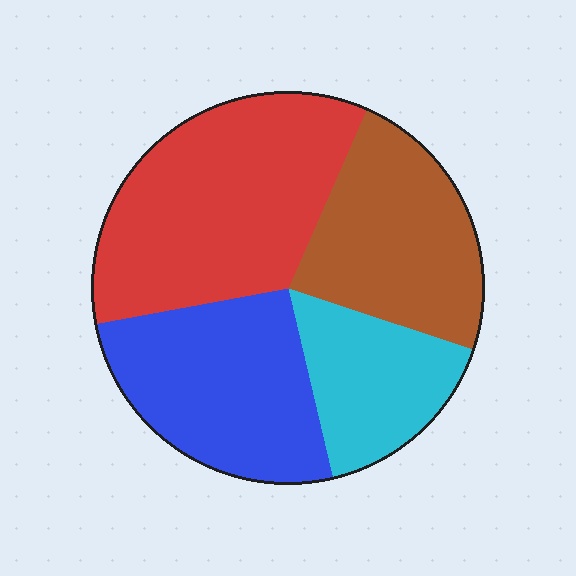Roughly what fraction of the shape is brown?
Brown covers roughly 25% of the shape.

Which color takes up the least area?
Cyan, at roughly 15%.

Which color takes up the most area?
Red, at roughly 35%.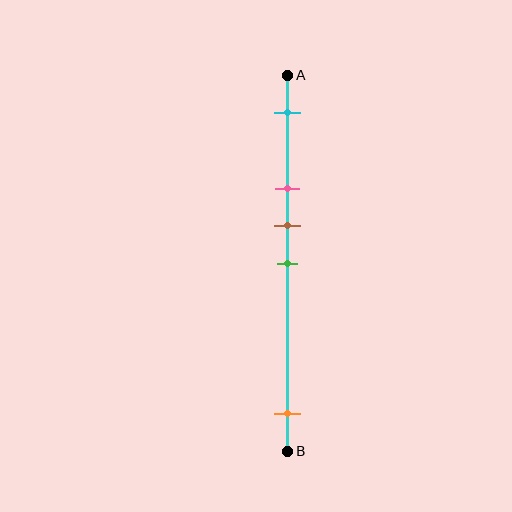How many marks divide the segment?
There are 5 marks dividing the segment.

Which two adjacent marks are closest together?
The brown and green marks are the closest adjacent pair.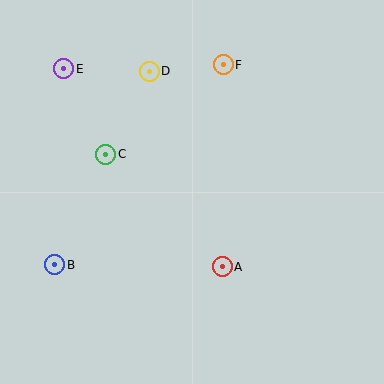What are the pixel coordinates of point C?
Point C is at (106, 154).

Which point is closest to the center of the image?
Point A at (222, 267) is closest to the center.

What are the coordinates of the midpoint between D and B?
The midpoint between D and B is at (102, 168).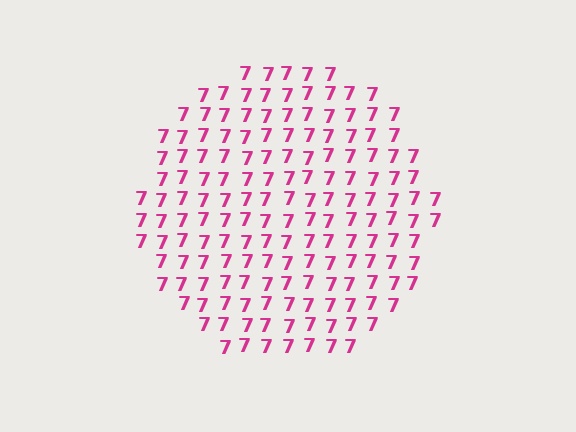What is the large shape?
The large shape is a circle.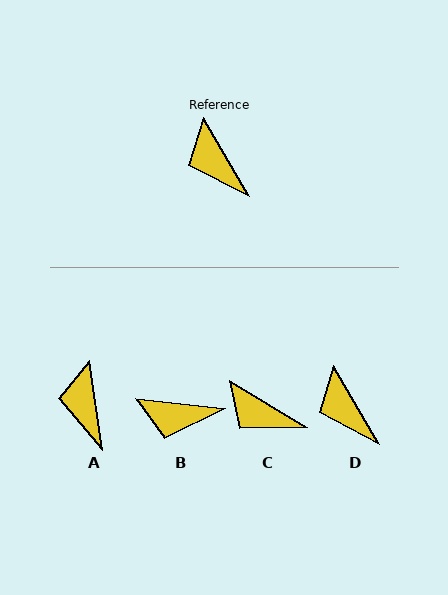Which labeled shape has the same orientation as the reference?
D.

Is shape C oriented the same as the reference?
No, it is off by about 29 degrees.